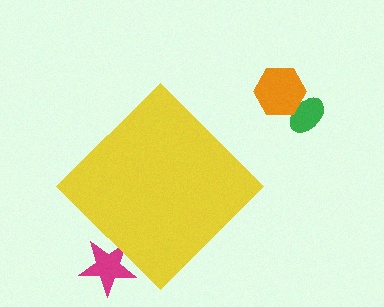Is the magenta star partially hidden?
Yes, the magenta star is partially hidden behind the yellow diamond.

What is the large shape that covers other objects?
A yellow diamond.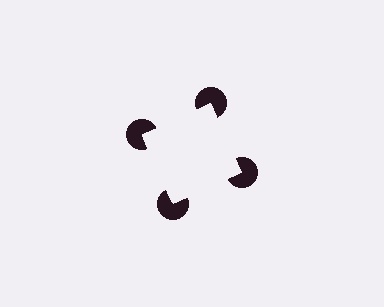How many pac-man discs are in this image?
There are 4 — one at each vertex of the illusory square.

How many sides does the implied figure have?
4 sides.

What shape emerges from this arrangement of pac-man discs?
An illusory square — its edges are inferred from the aligned wedge cuts in the pac-man discs, not physically drawn.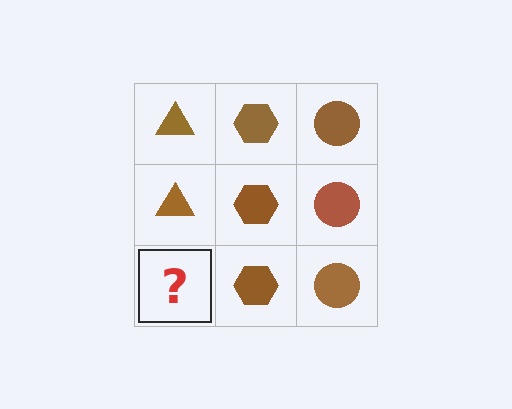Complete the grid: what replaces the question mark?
The question mark should be replaced with a brown triangle.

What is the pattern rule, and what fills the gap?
The rule is that each column has a consistent shape. The gap should be filled with a brown triangle.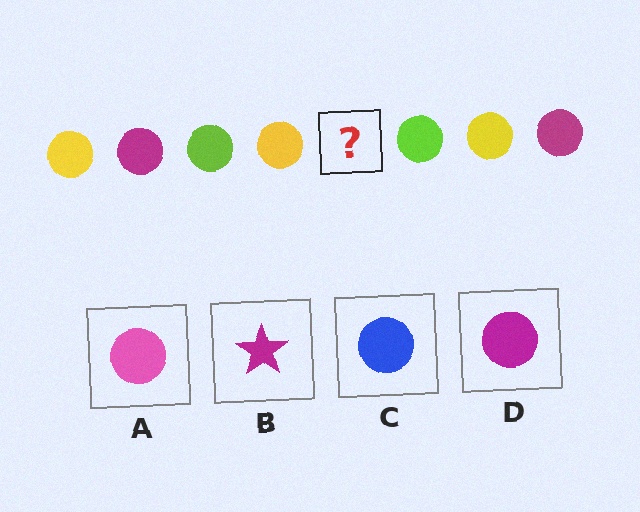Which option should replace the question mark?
Option D.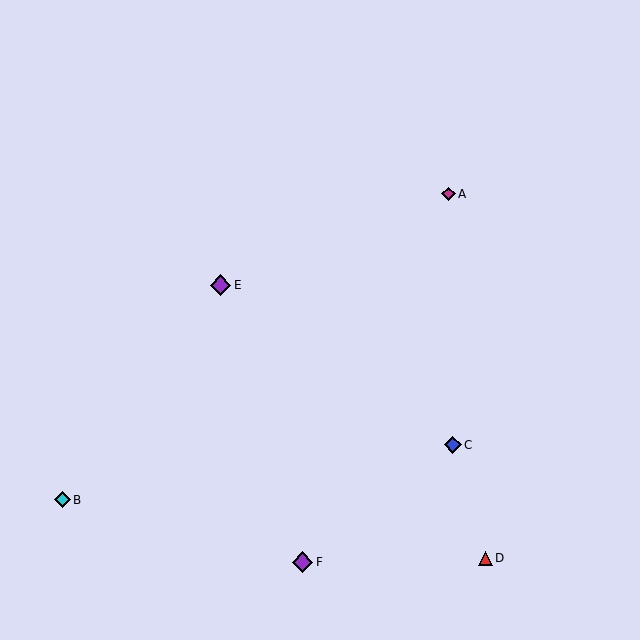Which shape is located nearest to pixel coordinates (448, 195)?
The magenta diamond (labeled A) at (449, 194) is nearest to that location.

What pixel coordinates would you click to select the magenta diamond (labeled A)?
Click at (449, 194) to select the magenta diamond A.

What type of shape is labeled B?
Shape B is a cyan diamond.